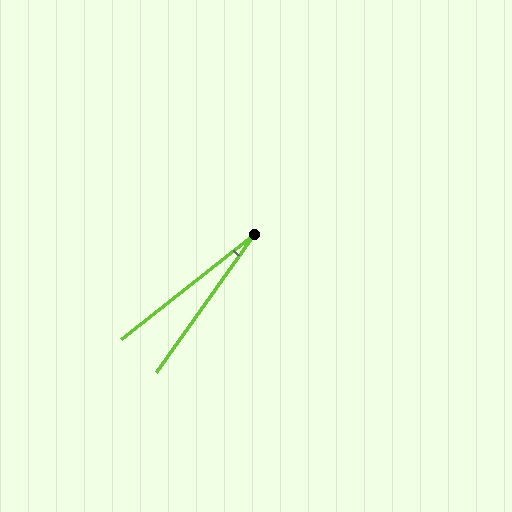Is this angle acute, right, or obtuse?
It is acute.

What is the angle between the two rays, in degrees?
Approximately 16 degrees.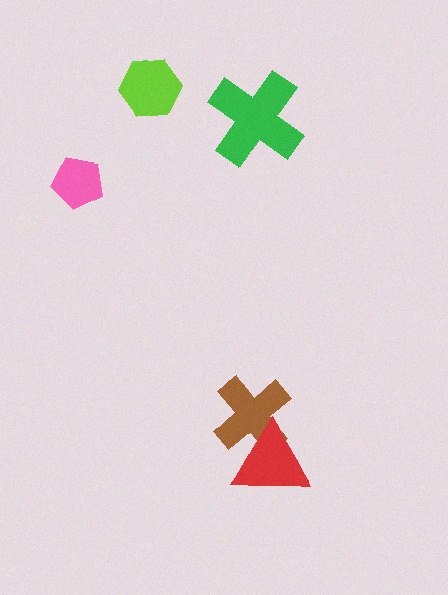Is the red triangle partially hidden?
No, no other shape covers it.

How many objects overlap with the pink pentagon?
0 objects overlap with the pink pentagon.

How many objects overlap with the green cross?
0 objects overlap with the green cross.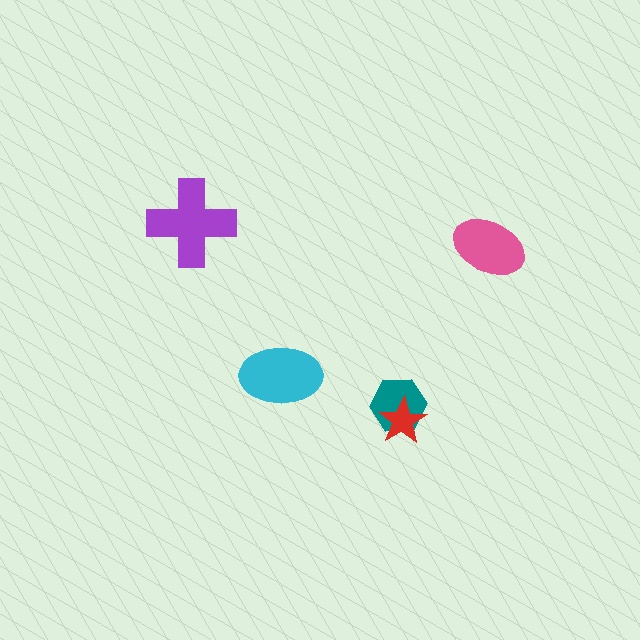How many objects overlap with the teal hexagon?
1 object overlaps with the teal hexagon.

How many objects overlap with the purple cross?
0 objects overlap with the purple cross.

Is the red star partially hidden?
No, no other shape covers it.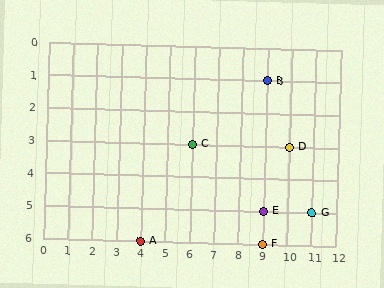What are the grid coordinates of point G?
Point G is at grid coordinates (11, 5).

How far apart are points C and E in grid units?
Points C and E are 3 columns and 2 rows apart (about 3.6 grid units diagonally).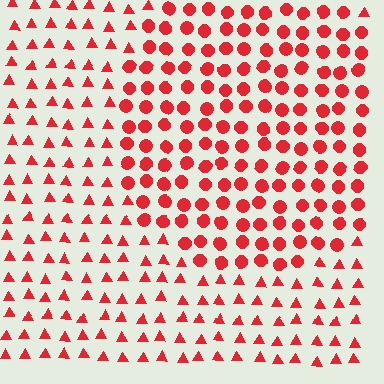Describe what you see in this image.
The image is filled with small red elements arranged in a uniform grid. A circle-shaped region contains circles, while the surrounding area contains triangles. The boundary is defined purely by the change in element shape.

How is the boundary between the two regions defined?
The boundary is defined by a change in element shape: circles inside vs. triangles outside. All elements share the same color and spacing.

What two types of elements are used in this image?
The image uses circles inside the circle region and triangles outside it.